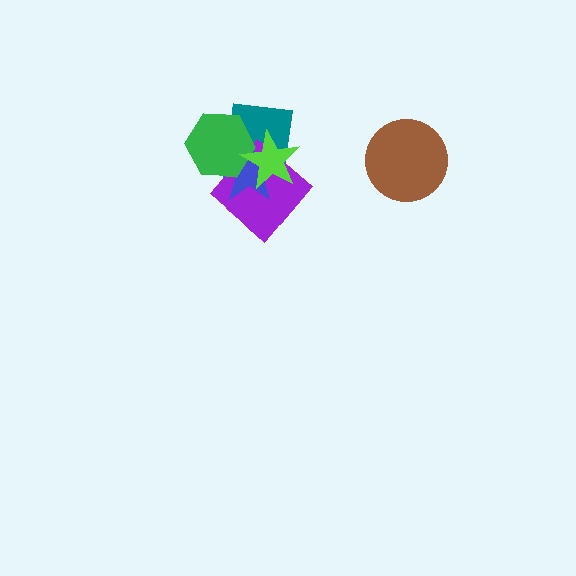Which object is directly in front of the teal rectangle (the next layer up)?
The purple diamond is directly in front of the teal rectangle.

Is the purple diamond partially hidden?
Yes, it is partially covered by another shape.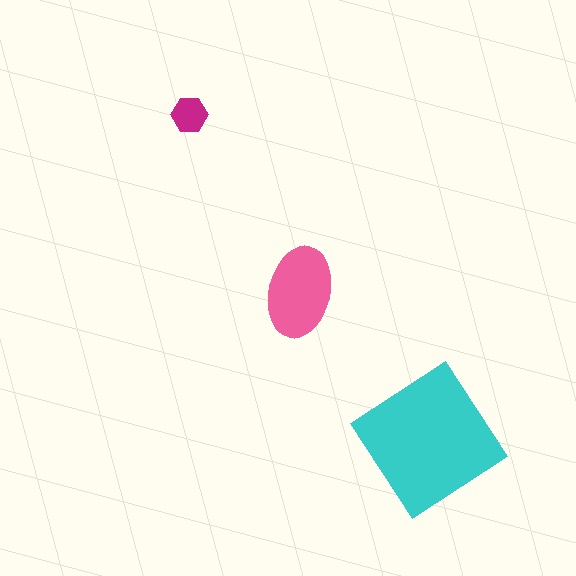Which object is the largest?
The cyan diamond.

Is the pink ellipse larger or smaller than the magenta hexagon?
Larger.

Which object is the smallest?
The magenta hexagon.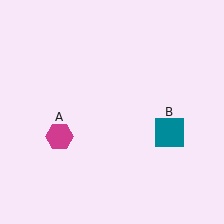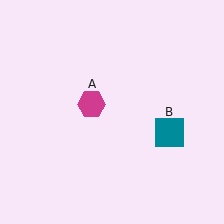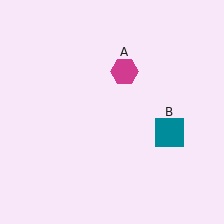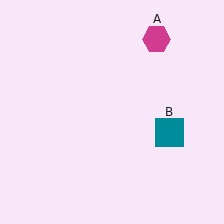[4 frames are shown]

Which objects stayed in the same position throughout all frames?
Teal square (object B) remained stationary.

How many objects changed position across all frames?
1 object changed position: magenta hexagon (object A).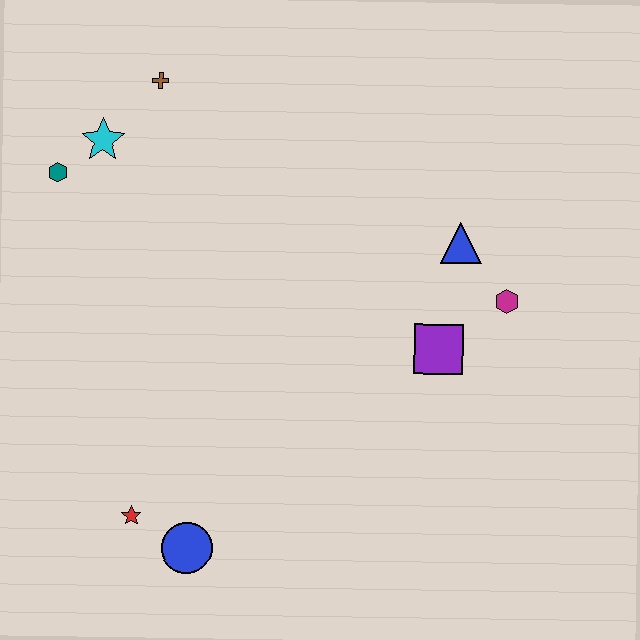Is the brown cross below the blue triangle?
No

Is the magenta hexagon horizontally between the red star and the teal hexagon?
No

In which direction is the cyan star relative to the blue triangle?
The cyan star is to the left of the blue triangle.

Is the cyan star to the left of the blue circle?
Yes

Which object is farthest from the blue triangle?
The red star is farthest from the blue triangle.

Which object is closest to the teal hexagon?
The cyan star is closest to the teal hexagon.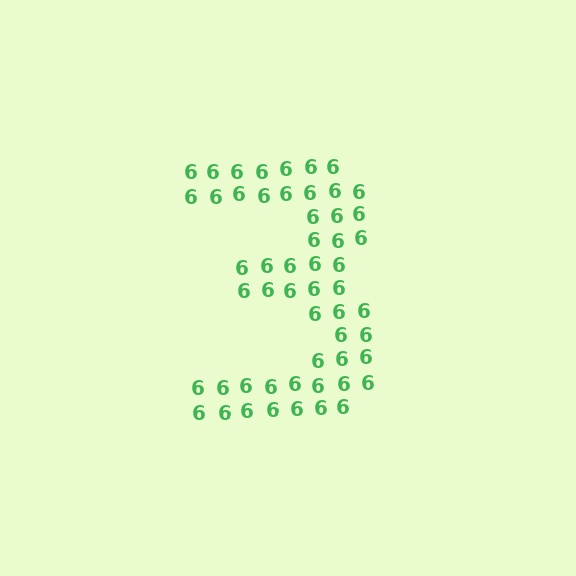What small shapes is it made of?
It is made of small digit 6's.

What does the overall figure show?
The overall figure shows the digit 3.